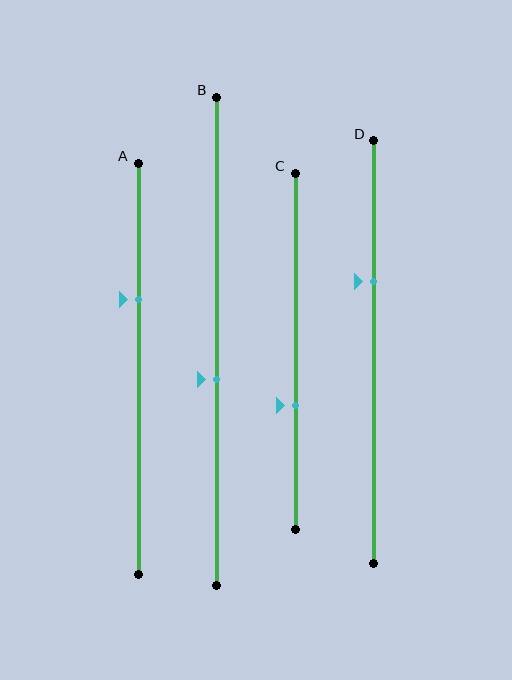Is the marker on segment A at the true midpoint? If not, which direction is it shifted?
No, the marker on segment A is shifted upward by about 17% of the segment length.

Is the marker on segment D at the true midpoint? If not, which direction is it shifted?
No, the marker on segment D is shifted upward by about 17% of the segment length.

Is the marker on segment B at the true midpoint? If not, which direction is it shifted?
No, the marker on segment B is shifted downward by about 8% of the segment length.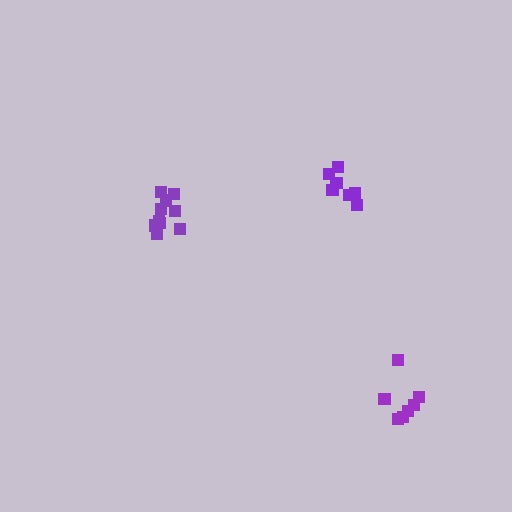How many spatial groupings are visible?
There are 3 spatial groupings.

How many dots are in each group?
Group 1: 10 dots, Group 2: 7 dots, Group 3: 7 dots (24 total).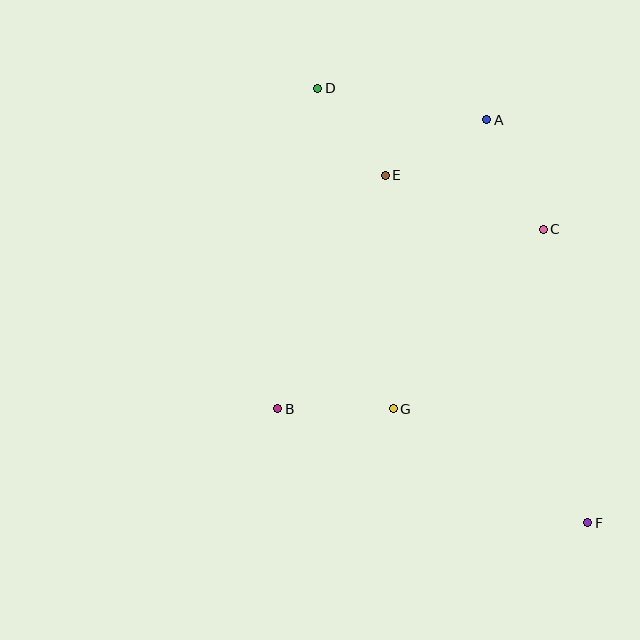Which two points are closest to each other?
Points D and E are closest to each other.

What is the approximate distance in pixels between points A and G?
The distance between A and G is approximately 303 pixels.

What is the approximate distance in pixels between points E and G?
The distance between E and G is approximately 234 pixels.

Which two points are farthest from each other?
Points D and F are farthest from each other.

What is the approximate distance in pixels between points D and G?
The distance between D and G is approximately 329 pixels.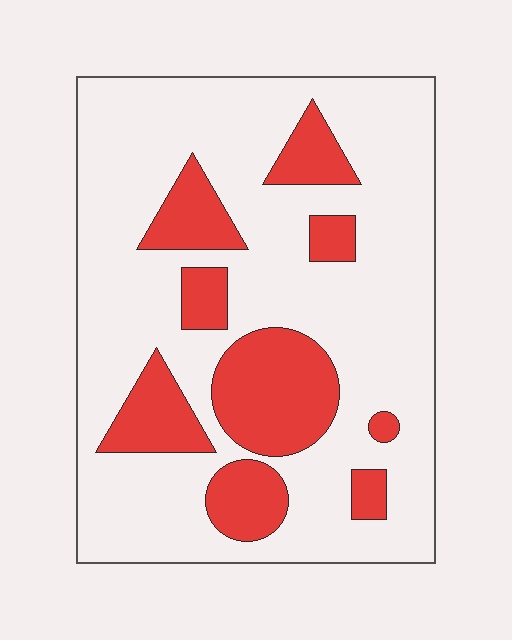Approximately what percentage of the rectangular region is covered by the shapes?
Approximately 25%.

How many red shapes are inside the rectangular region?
9.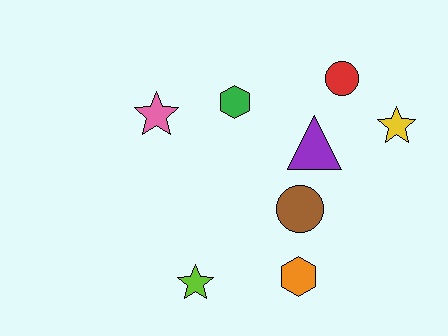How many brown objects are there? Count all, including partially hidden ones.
There is 1 brown object.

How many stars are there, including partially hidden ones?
There are 3 stars.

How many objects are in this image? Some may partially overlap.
There are 8 objects.